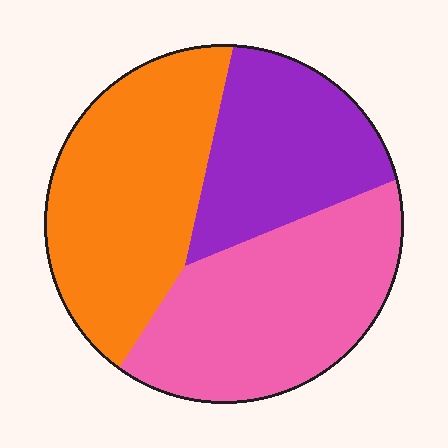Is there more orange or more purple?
Orange.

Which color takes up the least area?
Purple, at roughly 25%.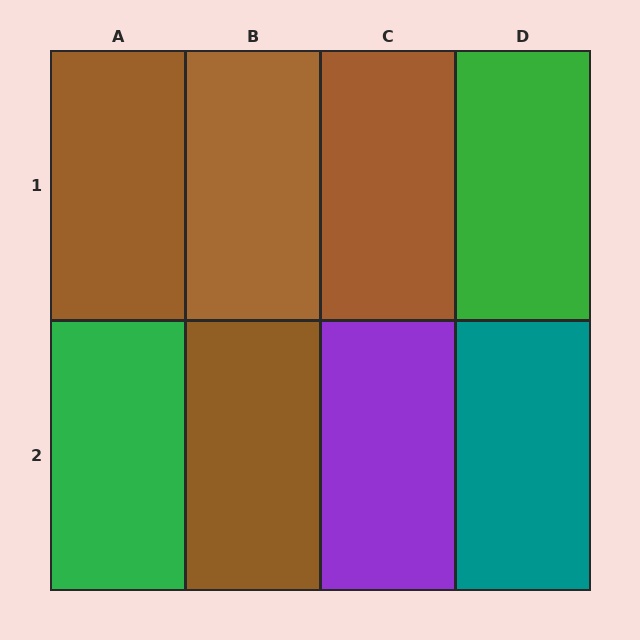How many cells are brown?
4 cells are brown.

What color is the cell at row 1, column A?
Brown.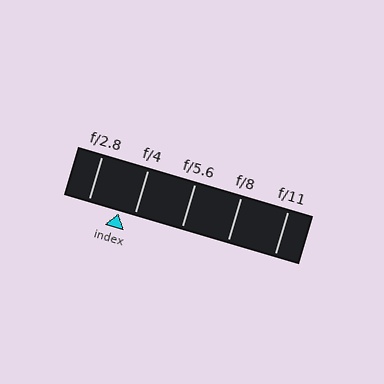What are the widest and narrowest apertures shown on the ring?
The widest aperture shown is f/2.8 and the narrowest is f/11.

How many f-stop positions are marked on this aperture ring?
There are 5 f-stop positions marked.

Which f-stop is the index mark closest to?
The index mark is closest to f/4.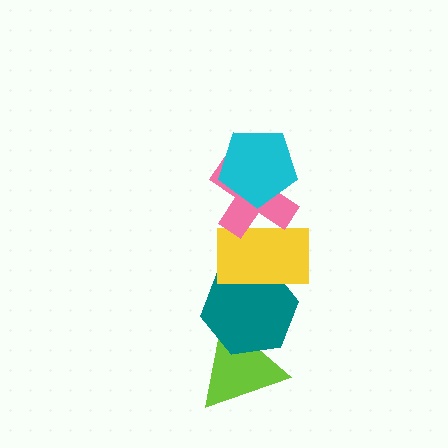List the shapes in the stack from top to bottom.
From top to bottom: the cyan pentagon, the pink cross, the yellow rectangle, the teal hexagon, the lime triangle.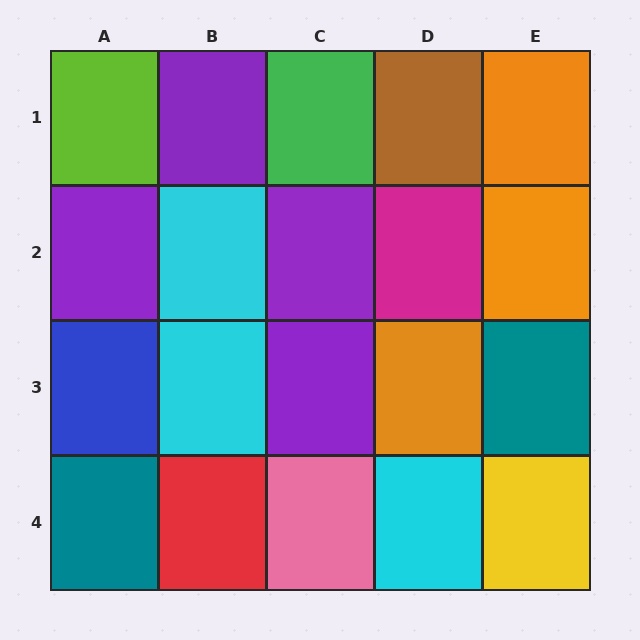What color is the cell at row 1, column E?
Orange.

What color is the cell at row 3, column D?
Orange.